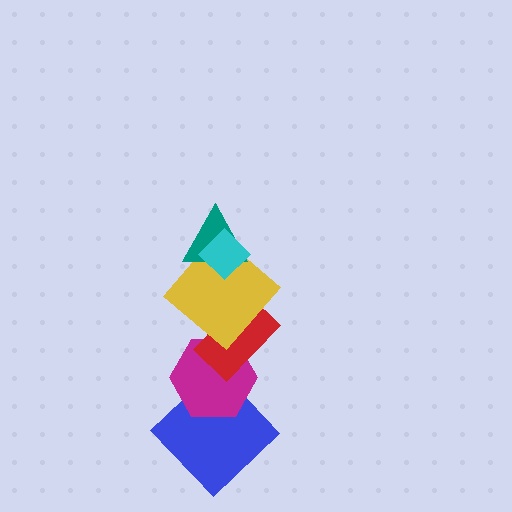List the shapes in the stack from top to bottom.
From top to bottom: the cyan diamond, the teal triangle, the yellow diamond, the red rectangle, the magenta hexagon, the blue diamond.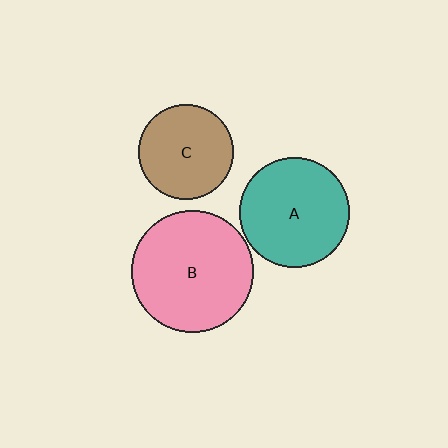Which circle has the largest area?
Circle B (pink).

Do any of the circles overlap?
No, none of the circles overlap.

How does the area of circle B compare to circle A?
Approximately 1.2 times.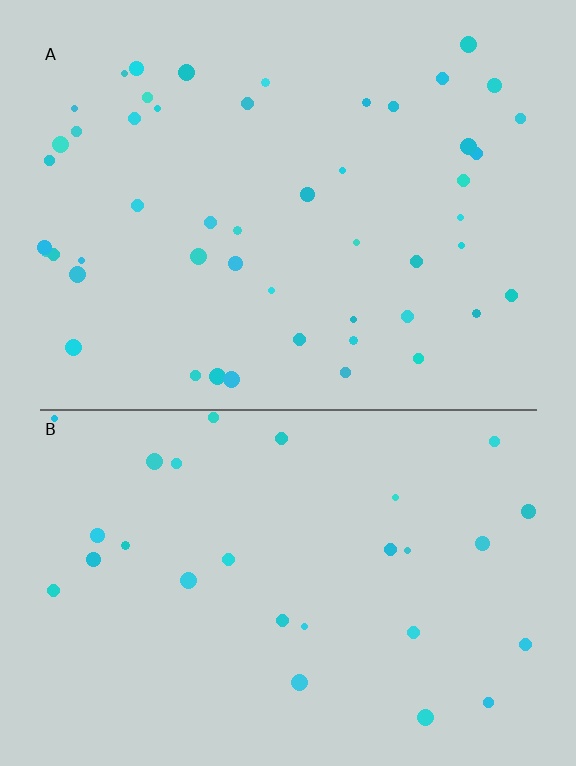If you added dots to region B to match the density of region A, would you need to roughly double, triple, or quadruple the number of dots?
Approximately double.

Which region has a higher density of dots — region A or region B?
A (the top).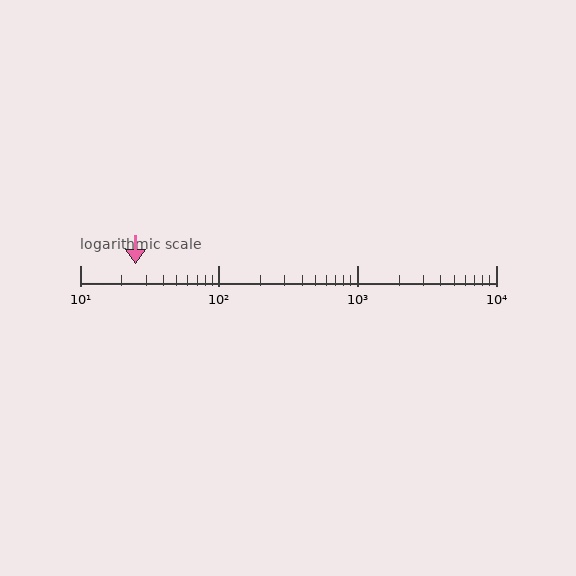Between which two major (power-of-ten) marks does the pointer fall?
The pointer is between 10 and 100.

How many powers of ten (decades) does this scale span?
The scale spans 3 decades, from 10 to 10000.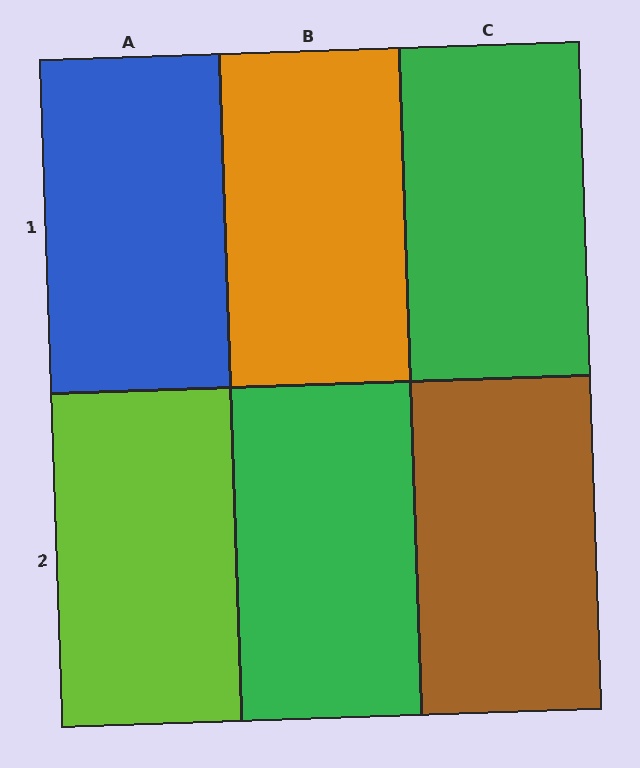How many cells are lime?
1 cell is lime.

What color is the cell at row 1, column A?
Blue.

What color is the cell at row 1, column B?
Orange.